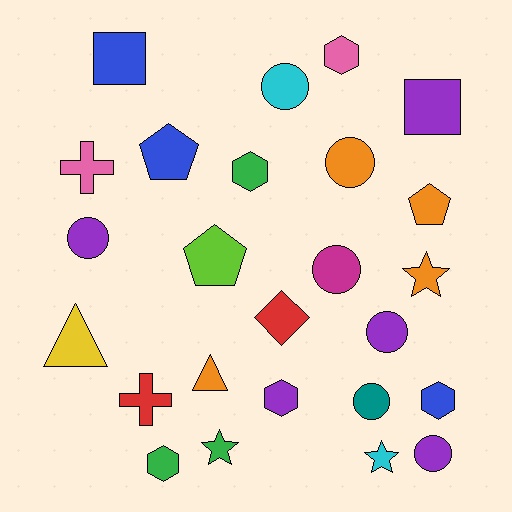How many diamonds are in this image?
There is 1 diamond.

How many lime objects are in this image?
There is 1 lime object.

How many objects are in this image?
There are 25 objects.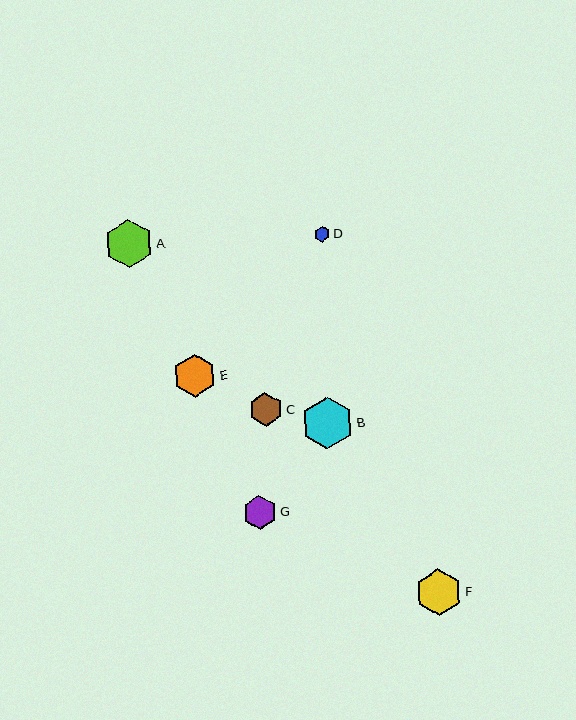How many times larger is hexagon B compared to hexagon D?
Hexagon B is approximately 3.3 times the size of hexagon D.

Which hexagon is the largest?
Hexagon B is the largest with a size of approximately 52 pixels.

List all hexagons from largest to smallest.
From largest to smallest: B, A, F, E, G, C, D.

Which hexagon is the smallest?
Hexagon D is the smallest with a size of approximately 16 pixels.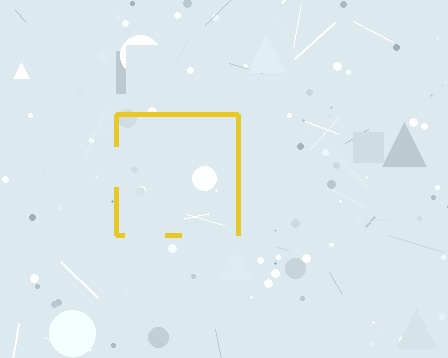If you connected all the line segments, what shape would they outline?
They would outline a square.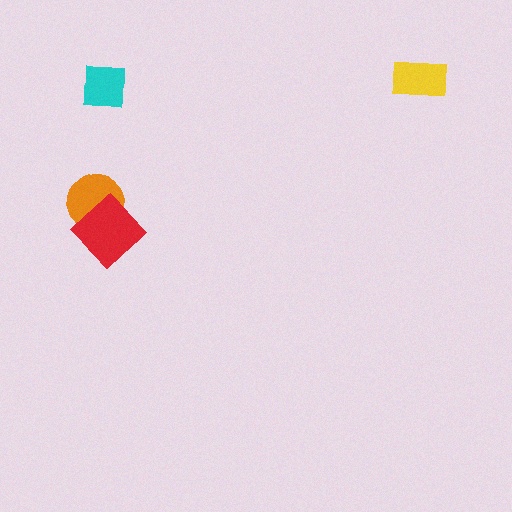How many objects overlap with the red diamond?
1 object overlaps with the red diamond.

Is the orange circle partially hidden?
Yes, it is partially covered by another shape.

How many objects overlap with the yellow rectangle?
0 objects overlap with the yellow rectangle.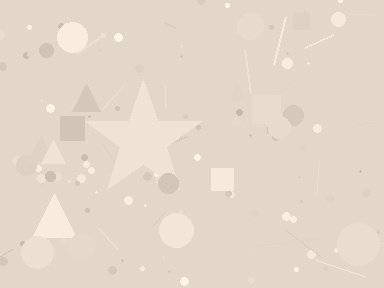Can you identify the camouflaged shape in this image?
The camouflaged shape is a star.